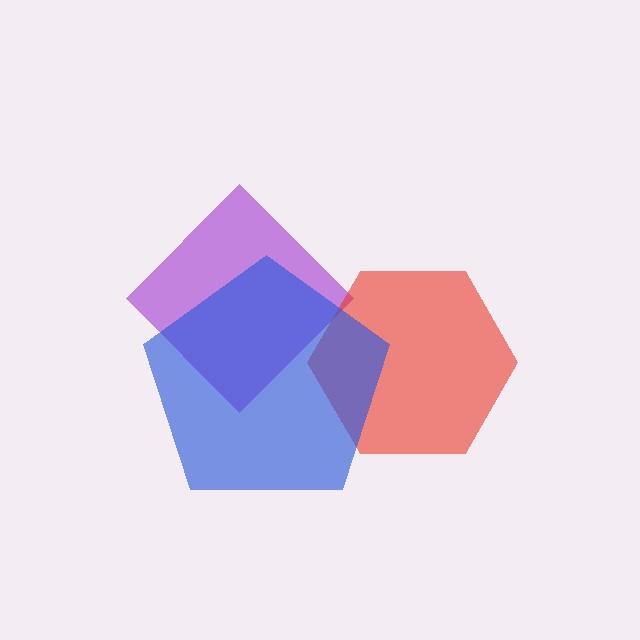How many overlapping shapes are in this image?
There are 3 overlapping shapes in the image.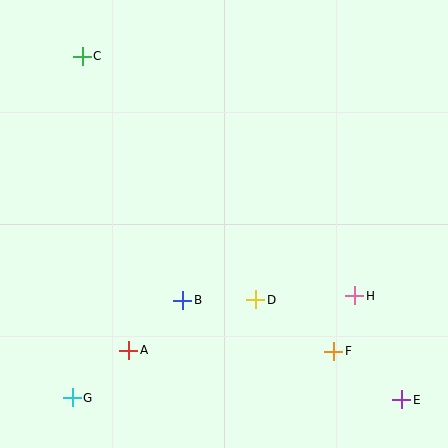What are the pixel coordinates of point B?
Point B is at (183, 300).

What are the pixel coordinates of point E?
Point E is at (402, 400).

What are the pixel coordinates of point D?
Point D is at (256, 300).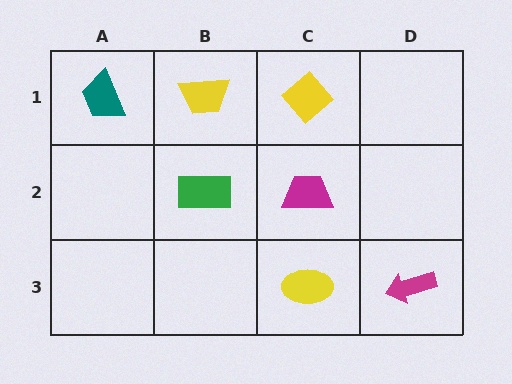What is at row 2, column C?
A magenta trapezoid.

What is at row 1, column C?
A yellow diamond.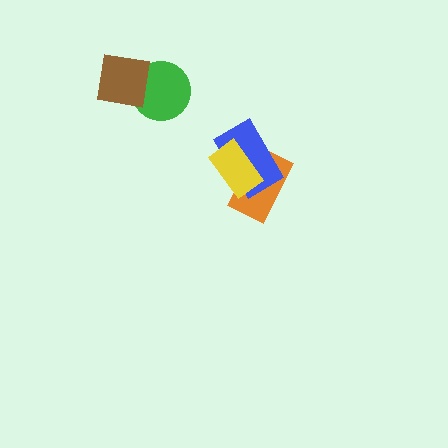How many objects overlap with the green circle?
1 object overlaps with the green circle.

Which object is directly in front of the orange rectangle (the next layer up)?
The blue rectangle is directly in front of the orange rectangle.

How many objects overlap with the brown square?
1 object overlaps with the brown square.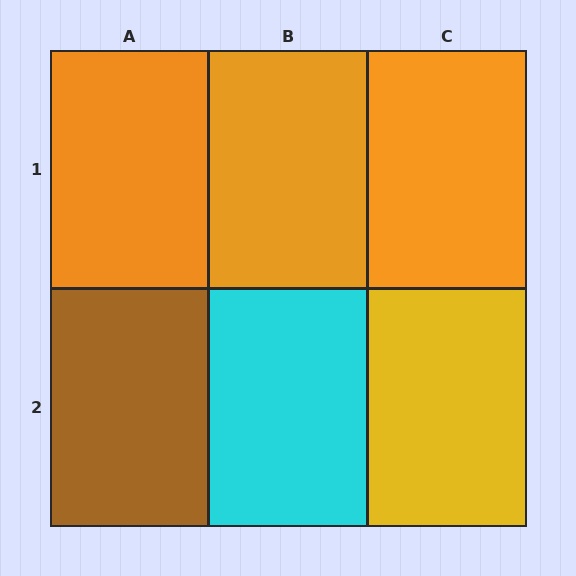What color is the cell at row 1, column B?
Orange.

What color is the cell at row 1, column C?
Orange.